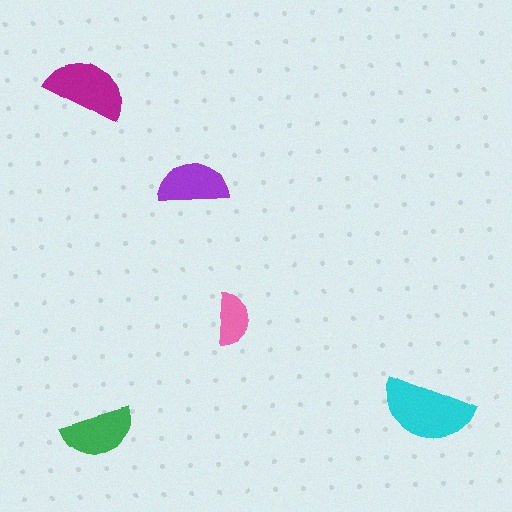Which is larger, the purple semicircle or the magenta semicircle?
The magenta one.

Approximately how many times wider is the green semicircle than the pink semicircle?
About 1.5 times wider.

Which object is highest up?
The magenta semicircle is topmost.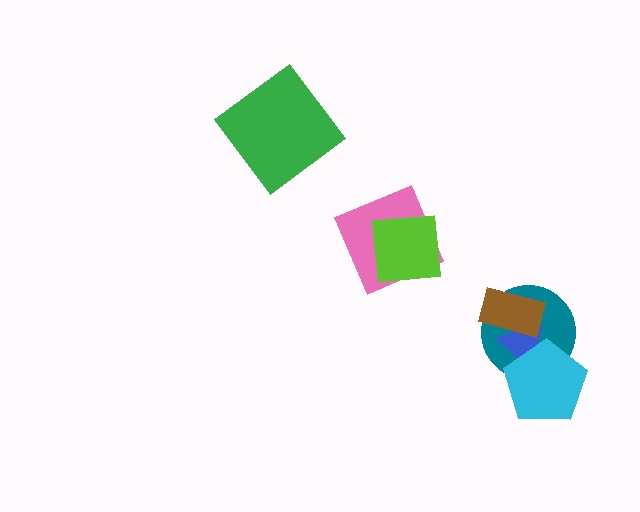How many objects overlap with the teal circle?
3 objects overlap with the teal circle.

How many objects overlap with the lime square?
1 object overlaps with the lime square.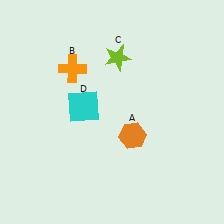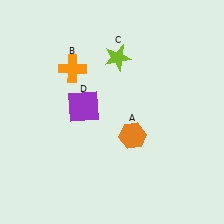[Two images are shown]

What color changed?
The square (D) changed from cyan in Image 1 to purple in Image 2.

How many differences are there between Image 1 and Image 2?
There is 1 difference between the two images.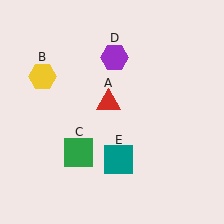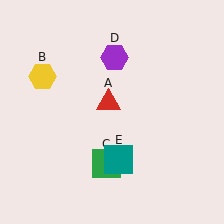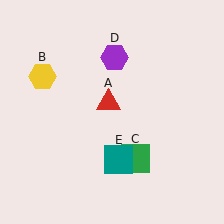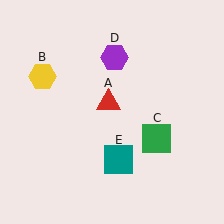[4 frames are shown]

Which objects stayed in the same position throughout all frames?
Red triangle (object A) and yellow hexagon (object B) and purple hexagon (object D) and teal square (object E) remained stationary.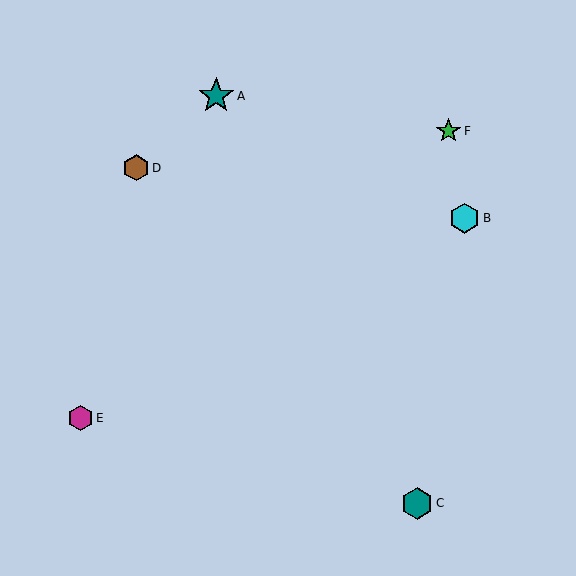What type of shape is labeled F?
Shape F is a green star.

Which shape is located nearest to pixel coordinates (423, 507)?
The teal hexagon (labeled C) at (417, 503) is nearest to that location.